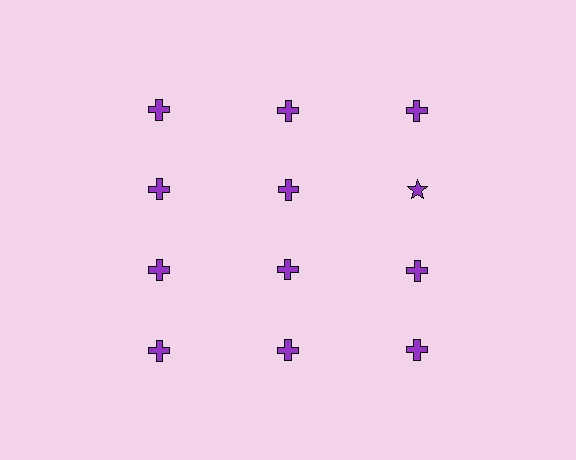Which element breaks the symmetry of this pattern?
The purple star in the second row, center column breaks the symmetry. All other shapes are purple crosses.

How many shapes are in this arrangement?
There are 12 shapes arranged in a grid pattern.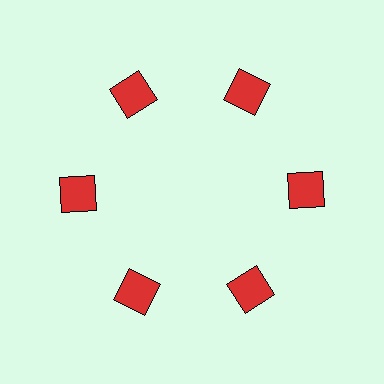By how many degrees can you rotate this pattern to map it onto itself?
The pattern maps onto itself every 60 degrees of rotation.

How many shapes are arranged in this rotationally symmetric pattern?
There are 6 shapes, arranged in 6 groups of 1.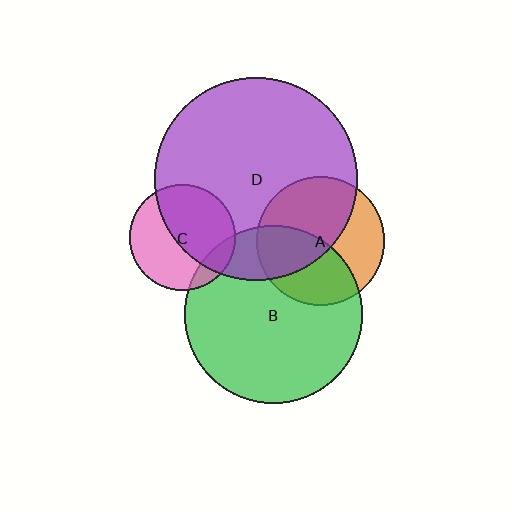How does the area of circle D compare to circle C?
Approximately 3.7 times.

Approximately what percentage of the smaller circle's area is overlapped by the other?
Approximately 45%.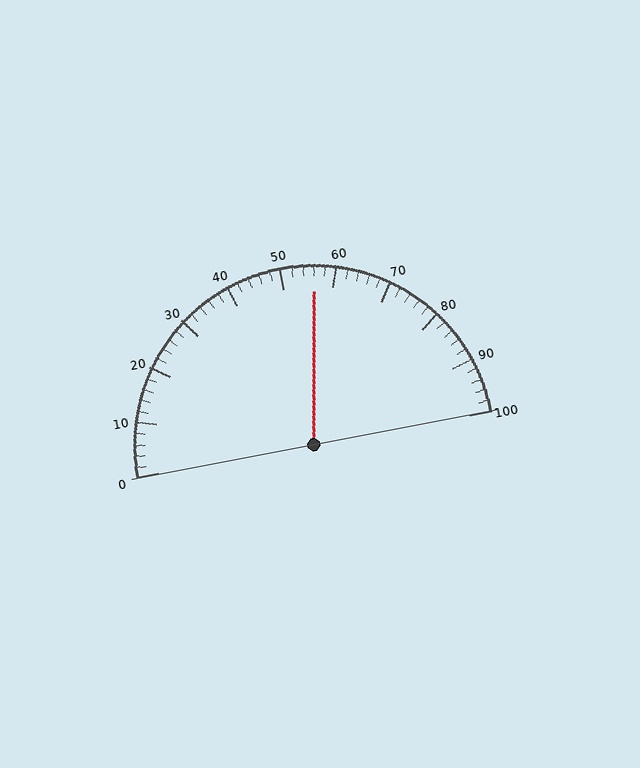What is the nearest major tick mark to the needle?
The nearest major tick mark is 60.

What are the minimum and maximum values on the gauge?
The gauge ranges from 0 to 100.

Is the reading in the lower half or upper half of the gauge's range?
The reading is in the upper half of the range (0 to 100).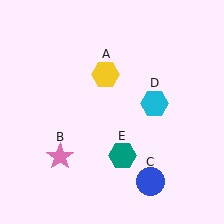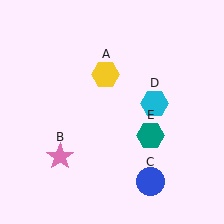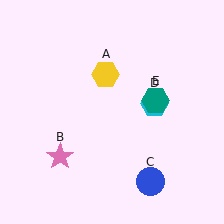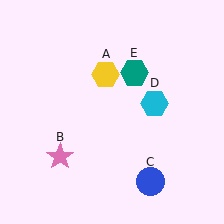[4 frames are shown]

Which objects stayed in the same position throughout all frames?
Yellow hexagon (object A) and pink star (object B) and blue circle (object C) and cyan hexagon (object D) remained stationary.